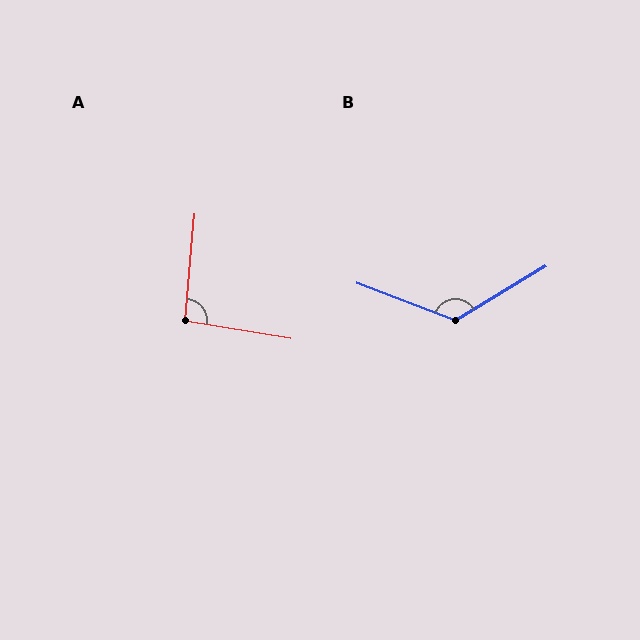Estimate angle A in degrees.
Approximately 94 degrees.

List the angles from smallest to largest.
A (94°), B (128°).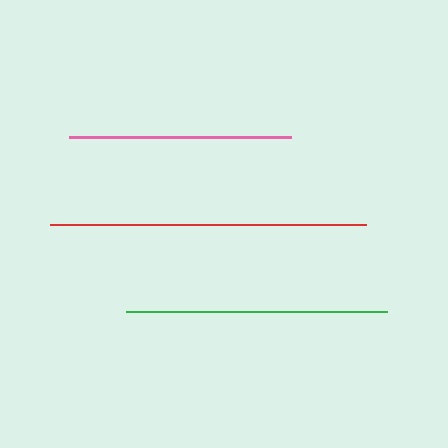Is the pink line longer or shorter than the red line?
The red line is longer than the pink line.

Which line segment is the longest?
The red line is the longest at approximately 317 pixels.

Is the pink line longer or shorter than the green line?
The green line is longer than the pink line.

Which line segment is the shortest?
The pink line is the shortest at approximately 221 pixels.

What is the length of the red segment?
The red segment is approximately 317 pixels long.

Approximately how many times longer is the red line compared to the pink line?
The red line is approximately 1.4 times the length of the pink line.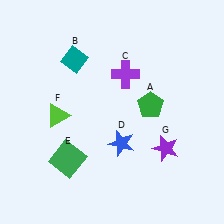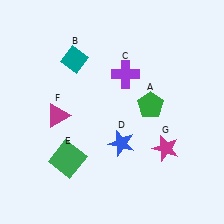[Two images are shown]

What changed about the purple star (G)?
In Image 1, G is purple. In Image 2, it changed to magenta.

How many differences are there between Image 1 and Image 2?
There are 2 differences between the two images.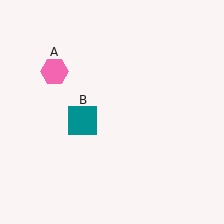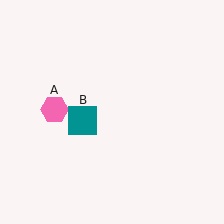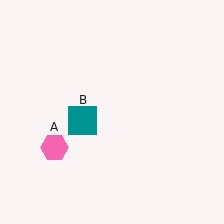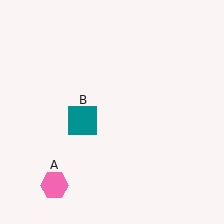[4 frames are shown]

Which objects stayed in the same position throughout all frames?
Teal square (object B) remained stationary.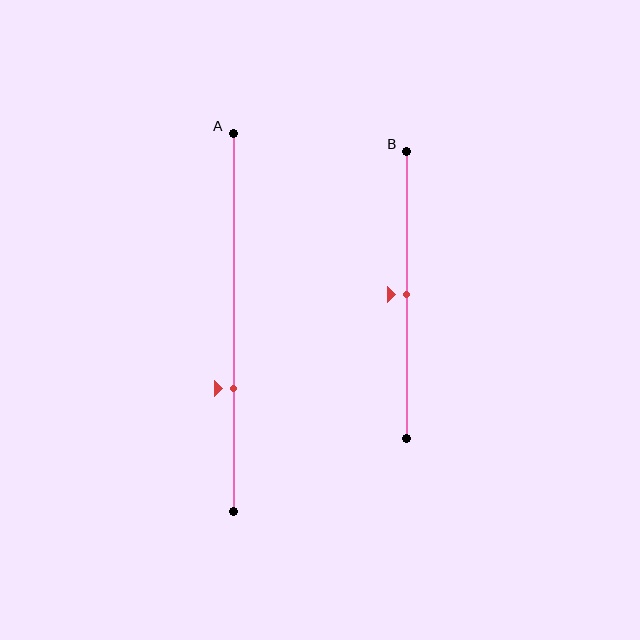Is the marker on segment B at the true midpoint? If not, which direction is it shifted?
Yes, the marker on segment B is at the true midpoint.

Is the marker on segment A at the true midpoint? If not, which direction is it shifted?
No, the marker on segment A is shifted downward by about 17% of the segment length.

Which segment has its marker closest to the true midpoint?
Segment B has its marker closest to the true midpoint.